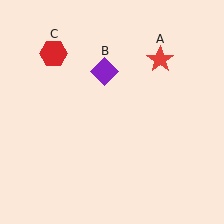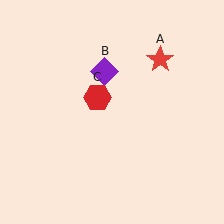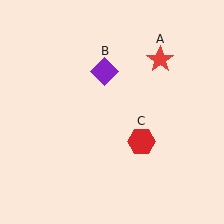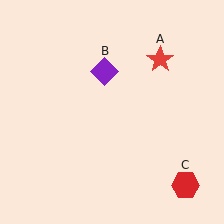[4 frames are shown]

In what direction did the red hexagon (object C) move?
The red hexagon (object C) moved down and to the right.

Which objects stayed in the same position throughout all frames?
Red star (object A) and purple diamond (object B) remained stationary.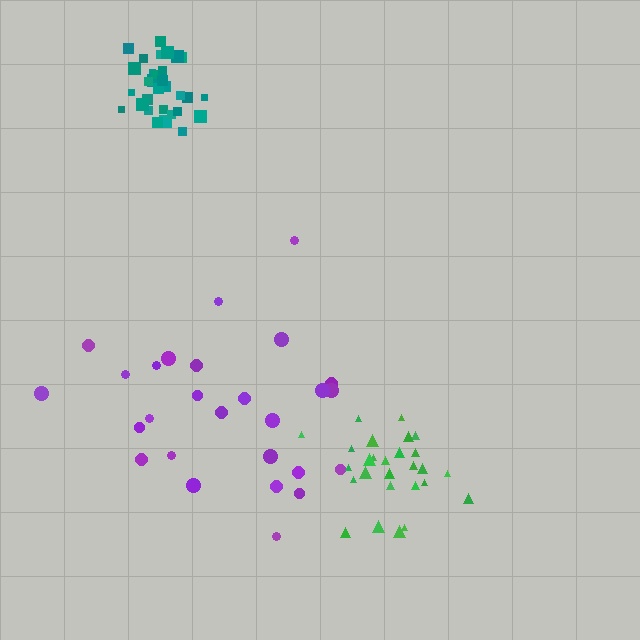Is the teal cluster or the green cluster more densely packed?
Teal.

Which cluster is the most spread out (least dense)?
Purple.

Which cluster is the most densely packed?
Teal.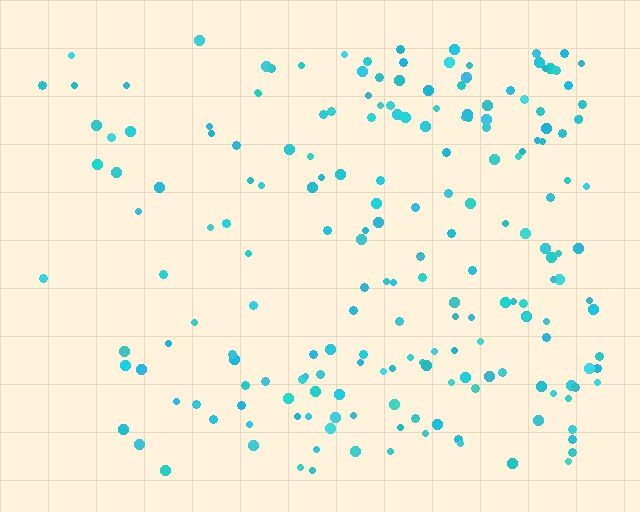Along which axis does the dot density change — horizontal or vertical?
Horizontal.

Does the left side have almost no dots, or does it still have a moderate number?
Still a moderate number, just noticeably fewer than the right.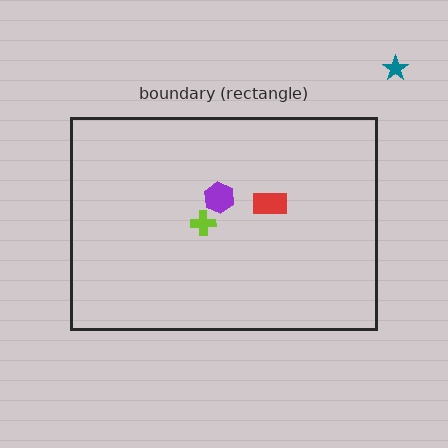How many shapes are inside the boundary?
3 inside, 1 outside.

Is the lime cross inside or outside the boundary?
Inside.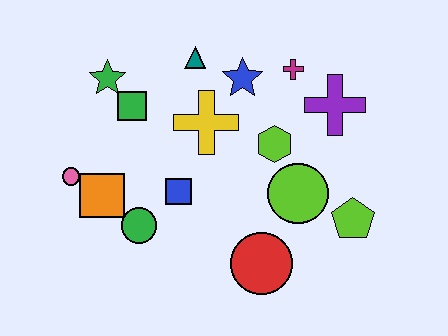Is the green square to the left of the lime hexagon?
Yes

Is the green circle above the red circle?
Yes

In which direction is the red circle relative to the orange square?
The red circle is to the right of the orange square.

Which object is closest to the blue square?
The green circle is closest to the blue square.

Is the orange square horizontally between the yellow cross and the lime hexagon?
No